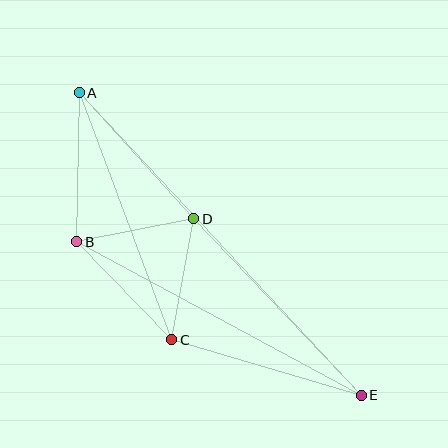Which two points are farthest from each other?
Points A and E are farthest from each other.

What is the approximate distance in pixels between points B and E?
The distance between B and E is approximately 323 pixels.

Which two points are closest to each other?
Points B and D are closest to each other.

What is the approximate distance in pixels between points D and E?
The distance between D and E is approximately 243 pixels.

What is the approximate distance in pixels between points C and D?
The distance between C and D is approximately 123 pixels.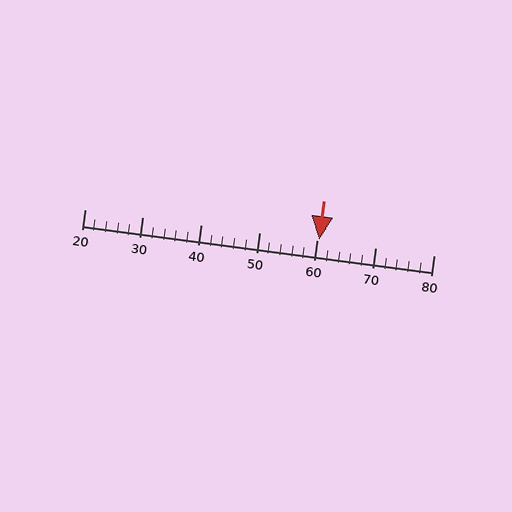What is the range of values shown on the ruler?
The ruler shows values from 20 to 80.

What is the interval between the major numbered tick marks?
The major tick marks are spaced 10 units apart.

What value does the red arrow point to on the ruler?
The red arrow points to approximately 60.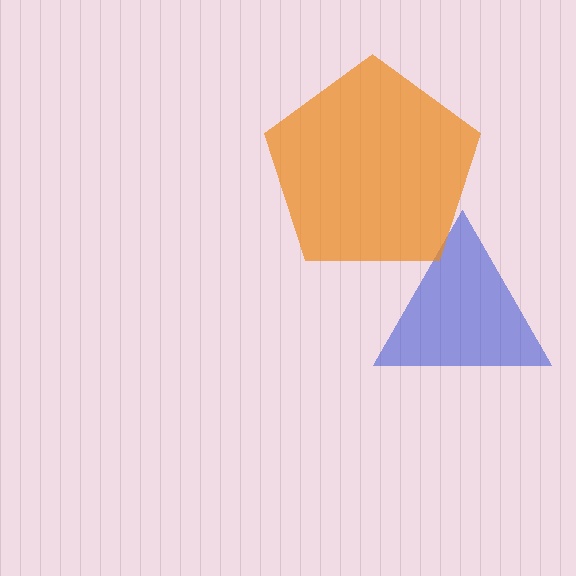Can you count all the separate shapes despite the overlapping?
Yes, there are 2 separate shapes.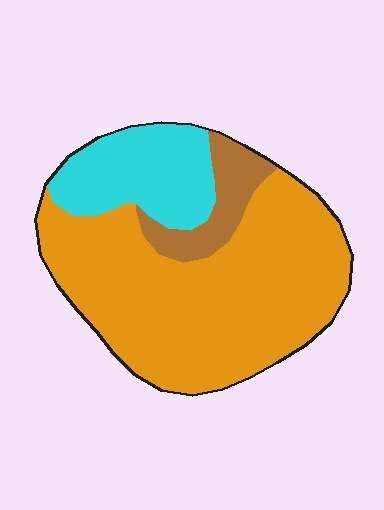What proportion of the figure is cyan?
Cyan covers 21% of the figure.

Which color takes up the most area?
Orange, at roughly 70%.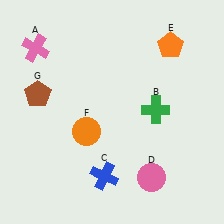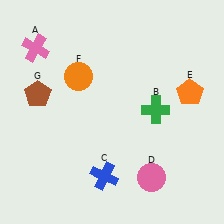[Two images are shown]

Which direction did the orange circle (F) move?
The orange circle (F) moved up.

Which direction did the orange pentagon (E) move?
The orange pentagon (E) moved down.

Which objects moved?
The objects that moved are: the orange pentagon (E), the orange circle (F).